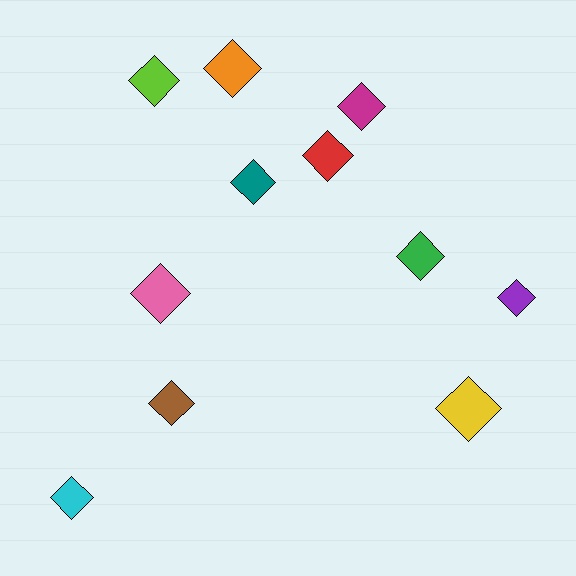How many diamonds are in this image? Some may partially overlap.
There are 11 diamonds.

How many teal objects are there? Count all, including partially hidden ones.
There is 1 teal object.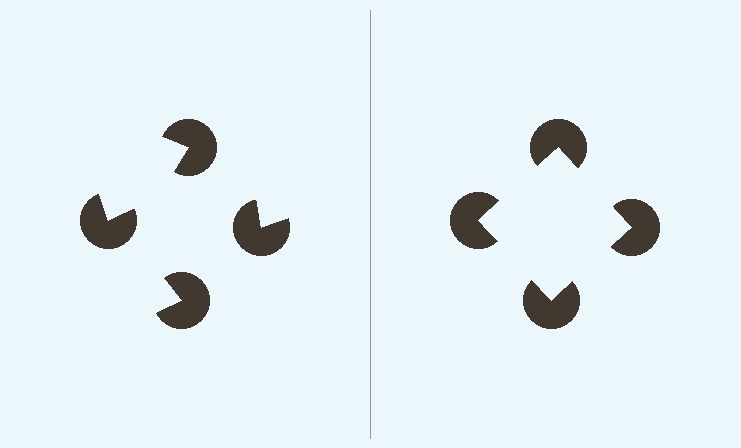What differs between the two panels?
The pac-man discs are positioned identically on both sides; only the wedge orientations differ. On the right they align to a square; on the left they are misaligned.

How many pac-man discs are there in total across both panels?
8 — 4 on each side.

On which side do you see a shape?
An illusory square appears on the right side. On the left side the wedge cuts are rotated, so no coherent shape forms.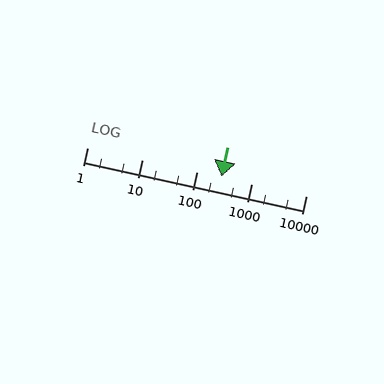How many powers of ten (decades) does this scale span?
The scale spans 4 decades, from 1 to 10000.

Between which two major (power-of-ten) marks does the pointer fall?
The pointer is between 100 and 1000.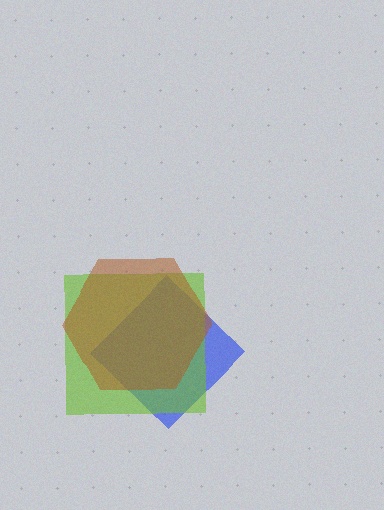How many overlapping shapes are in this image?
There are 3 overlapping shapes in the image.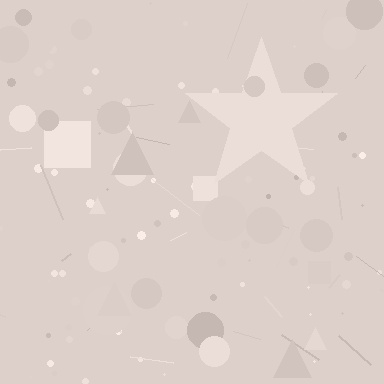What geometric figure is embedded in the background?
A star is embedded in the background.